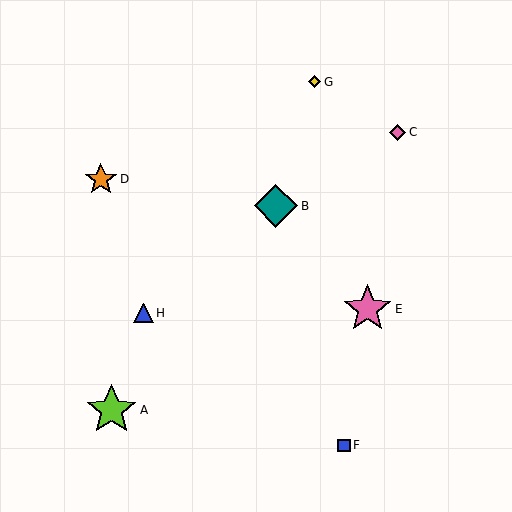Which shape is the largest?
The lime star (labeled A) is the largest.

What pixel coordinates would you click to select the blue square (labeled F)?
Click at (344, 445) to select the blue square F.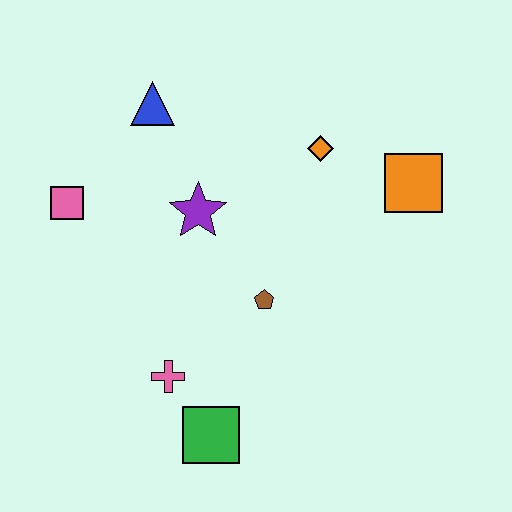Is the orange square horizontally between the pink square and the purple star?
No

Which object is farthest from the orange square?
The pink square is farthest from the orange square.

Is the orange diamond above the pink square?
Yes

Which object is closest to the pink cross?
The green square is closest to the pink cross.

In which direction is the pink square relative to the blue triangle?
The pink square is below the blue triangle.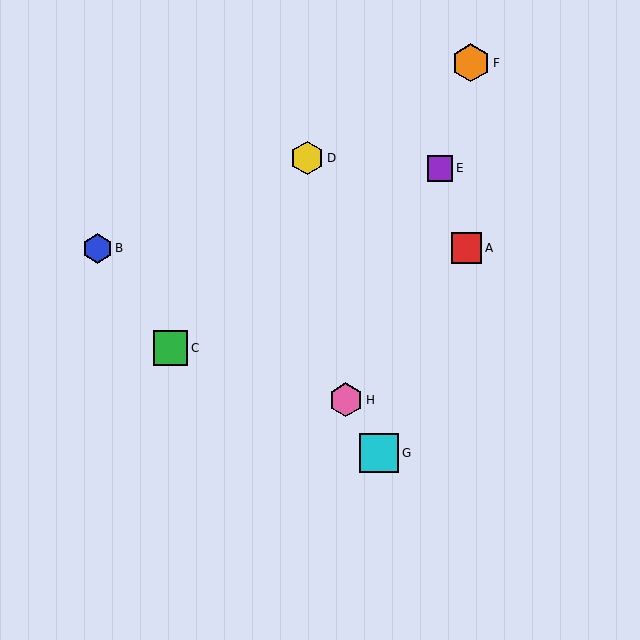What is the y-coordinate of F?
Object F is at y≈63.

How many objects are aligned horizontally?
2 objects (A, B) are aligned horizontally.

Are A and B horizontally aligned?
Yes, both are at y≈248.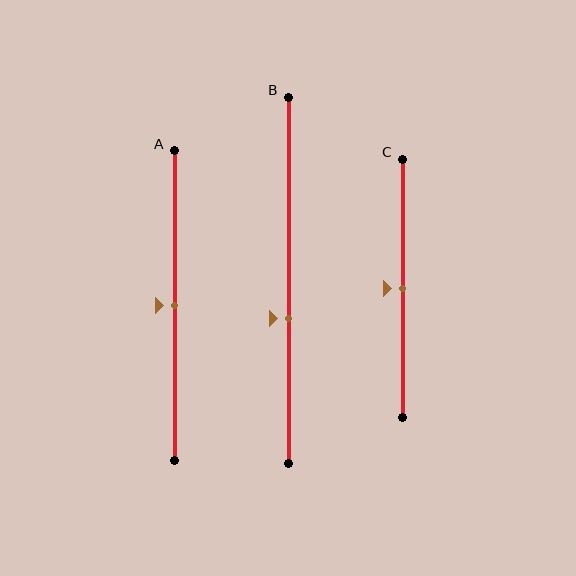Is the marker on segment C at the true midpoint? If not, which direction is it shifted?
Yes, the marker on segment C is at the true midpoint.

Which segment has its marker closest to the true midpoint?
Segment A has its marker closest to the true midpoint.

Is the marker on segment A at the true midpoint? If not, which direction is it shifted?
Yes, the marker on segment A is at the true midpoint.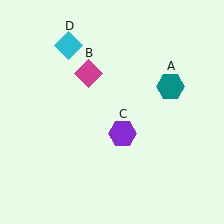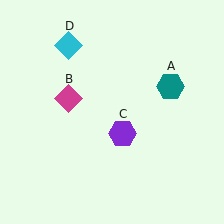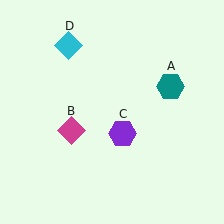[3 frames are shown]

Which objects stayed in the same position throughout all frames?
Teal hexagon (object A) and purple hexagon (object C) and cyan diamond (object D) remained stationary.